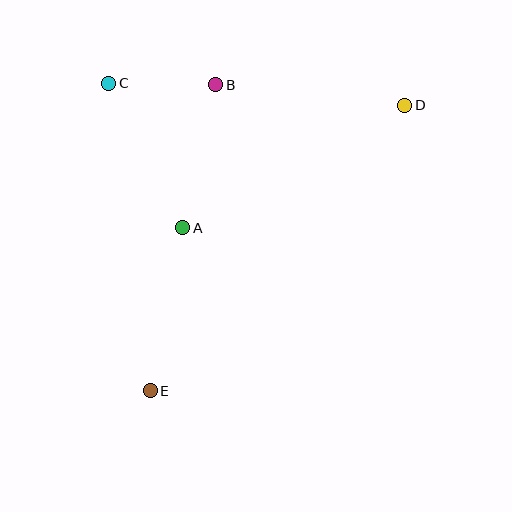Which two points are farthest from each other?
Points D and E are farthest from each other.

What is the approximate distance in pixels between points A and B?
The distance between A and B is approximately 147 pixels.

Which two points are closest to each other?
Points B and C are closest to each other.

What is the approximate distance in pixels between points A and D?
The distance between A and D is approximately 254 pixels.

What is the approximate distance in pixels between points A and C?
The distance between A and C is approximately 162 pixels.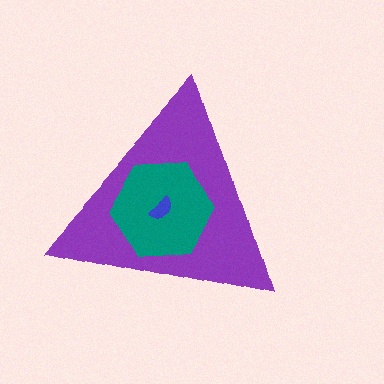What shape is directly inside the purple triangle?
The teal hexagon.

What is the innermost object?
The blue semicircle.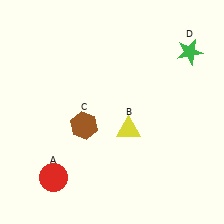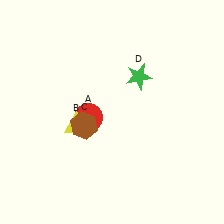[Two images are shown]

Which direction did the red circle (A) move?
The red circle (A) moved up.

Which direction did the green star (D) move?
The green star (D) moved left.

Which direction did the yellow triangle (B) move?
The yellow triangle (B) moved left.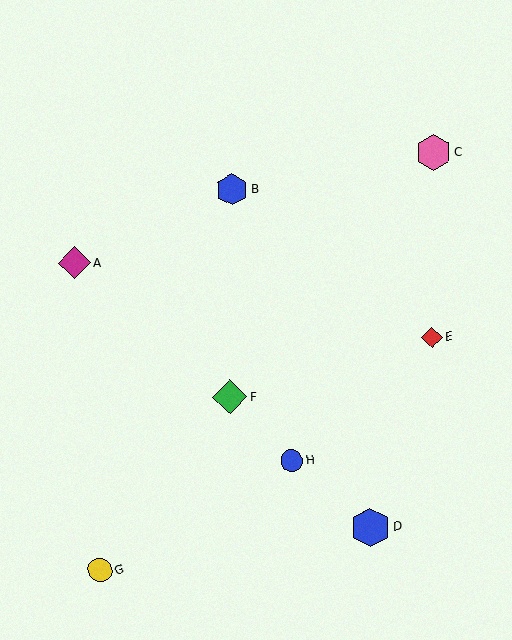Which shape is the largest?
The blue hexagon (labeled D) is the largest.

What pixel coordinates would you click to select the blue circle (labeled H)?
Click at (292, 461) to select the blue circle H.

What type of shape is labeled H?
Shape H is a blue circle.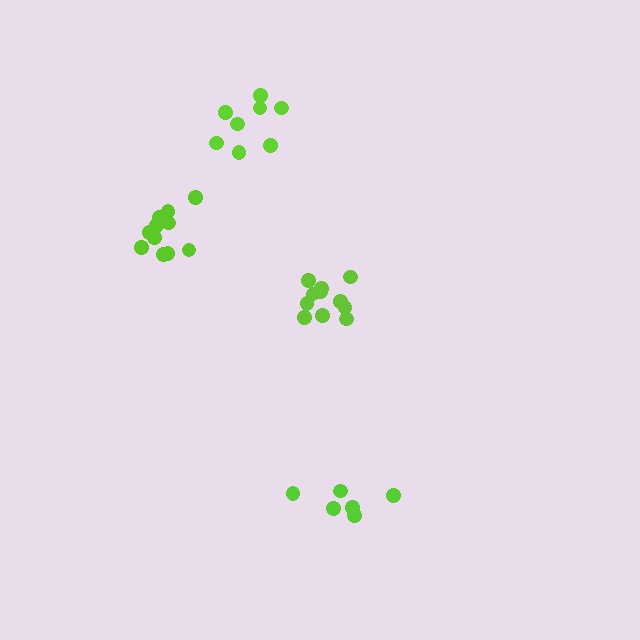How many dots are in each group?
Group 1: 8 dots, Group 2: 6 dots, Group 3: 11 dots, Group 4: 11 dots (36 total).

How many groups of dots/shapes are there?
There are 4 groups.